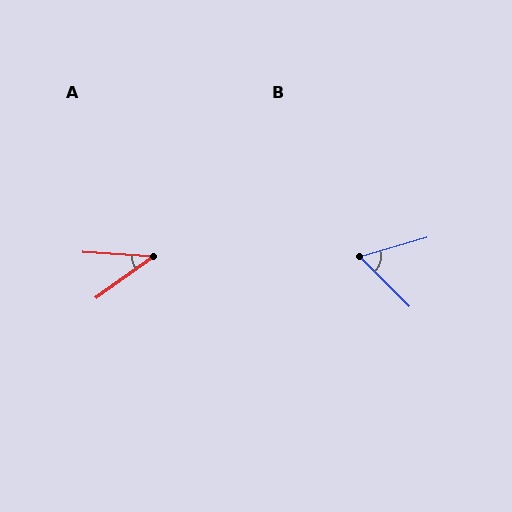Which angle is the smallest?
A, at approximately 39 degrees.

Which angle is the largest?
B, at approximately 61 degrees.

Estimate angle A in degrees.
Approximately 39 degrees.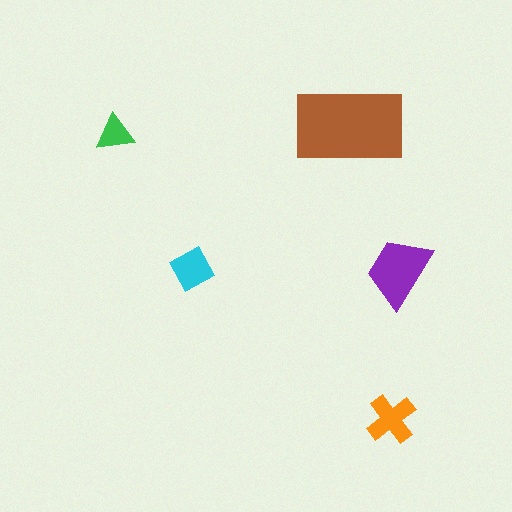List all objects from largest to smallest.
The brown rectangle, the purple trapezoid, the orange cross, the cyan diamond, the green triangle.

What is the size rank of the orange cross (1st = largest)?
3rd.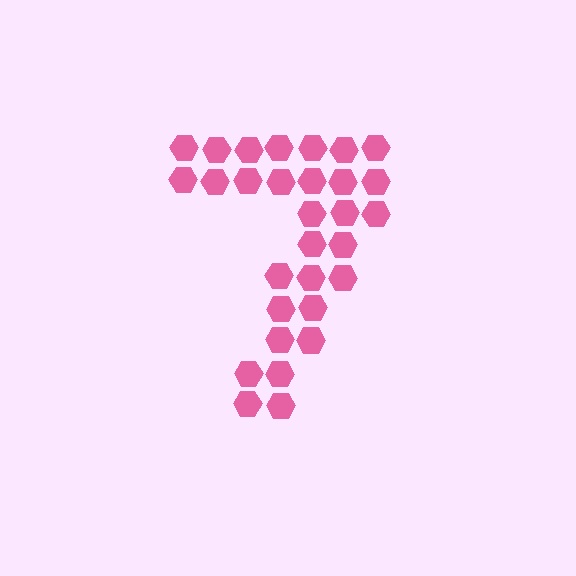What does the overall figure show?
The overall figure shows the digit 7.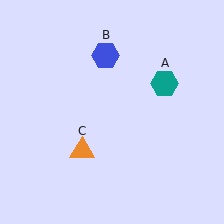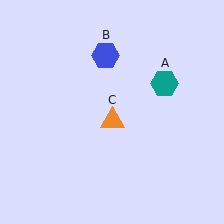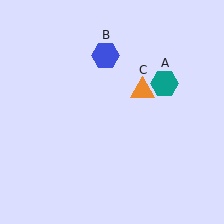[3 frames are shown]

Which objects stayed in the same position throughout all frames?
Teal hexagon (object A) and blue hexagon (object B) remained stationary.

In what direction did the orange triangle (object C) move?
The orange triangle (object C) moved up and to the right.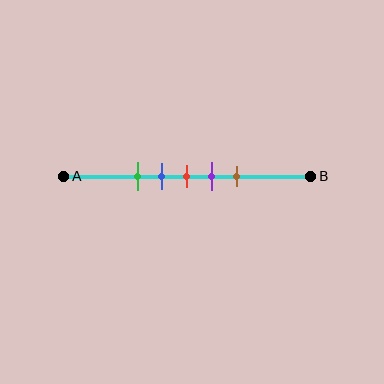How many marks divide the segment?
There are 5 marks dividing the segment.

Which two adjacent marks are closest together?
The blue and red marks are the closest adjacent pair.